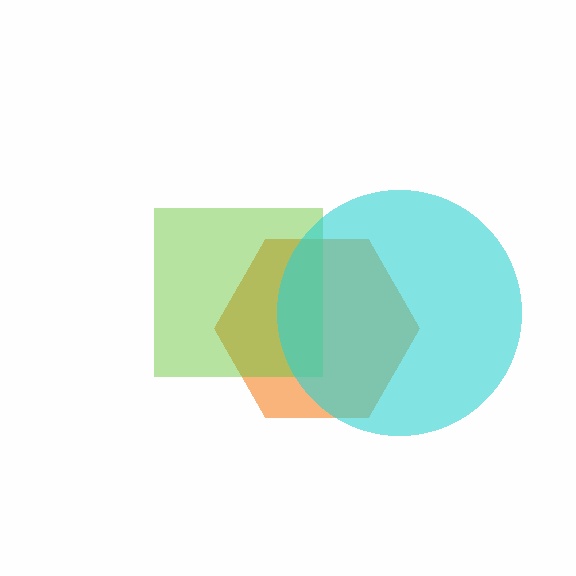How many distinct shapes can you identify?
There are 3 distinct shapes: an orange hexagon, a lime square, a cyan circle.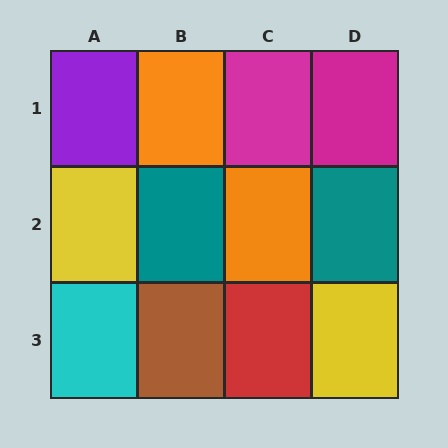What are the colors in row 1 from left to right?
Purple, orange, magenta, magenta.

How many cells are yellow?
2 cells are yellow.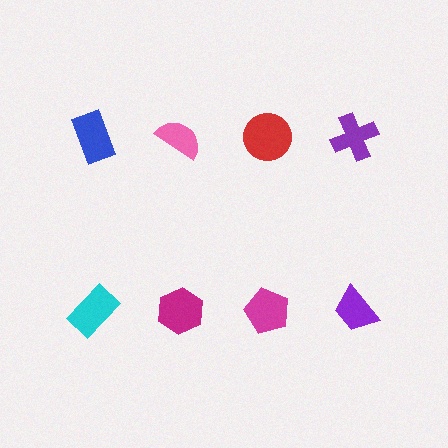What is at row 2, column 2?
A magenta hexagon.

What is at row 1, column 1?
A blue rectangle.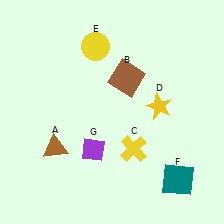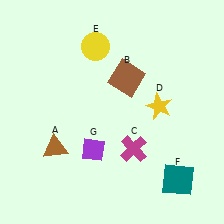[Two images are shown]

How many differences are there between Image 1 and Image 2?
There is 1 difference between the two images.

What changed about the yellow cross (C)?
In Image 1, C is yellow. In Image 2, it changed to magenta.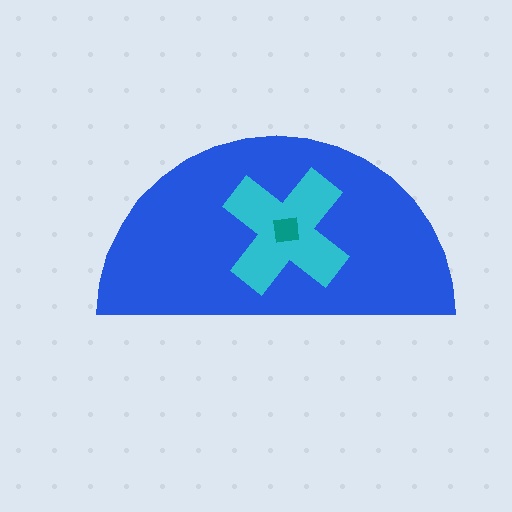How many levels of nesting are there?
3.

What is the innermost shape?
The teal square.